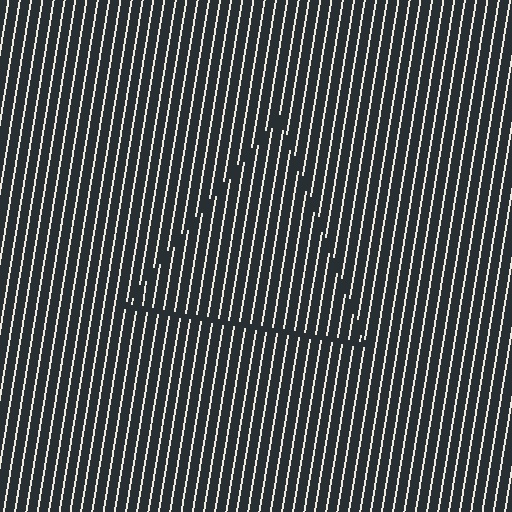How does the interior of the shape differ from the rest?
The interior of the shape contains the same grating, shifted by half a period — the contour is defined by the phase discontinuity where line-ends from the inner and outer gratings abut.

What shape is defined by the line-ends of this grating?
An illusory triangle. The interior of the shape contains the same grating, shifted by half a period — the contour is defined by the phase discontinuity where line-ends from the inner and outer gratings abut.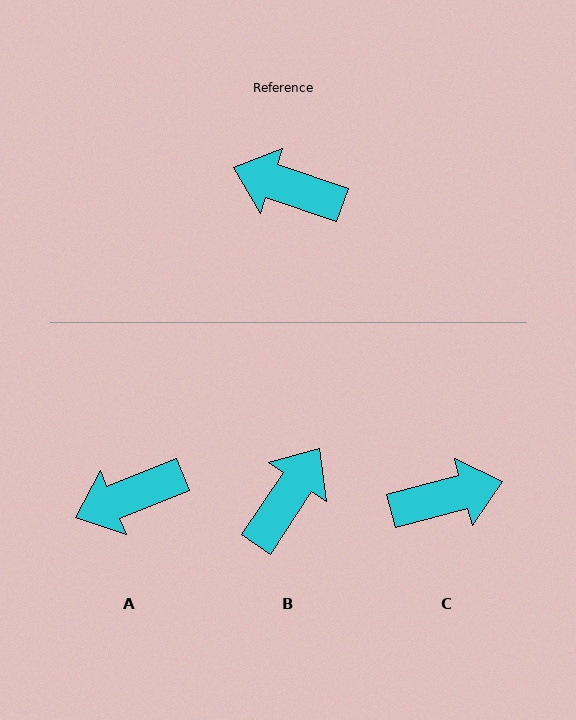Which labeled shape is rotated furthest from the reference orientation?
C, about 146 degrees away.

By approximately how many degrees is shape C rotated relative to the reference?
Approximately 146 degrees clockwise.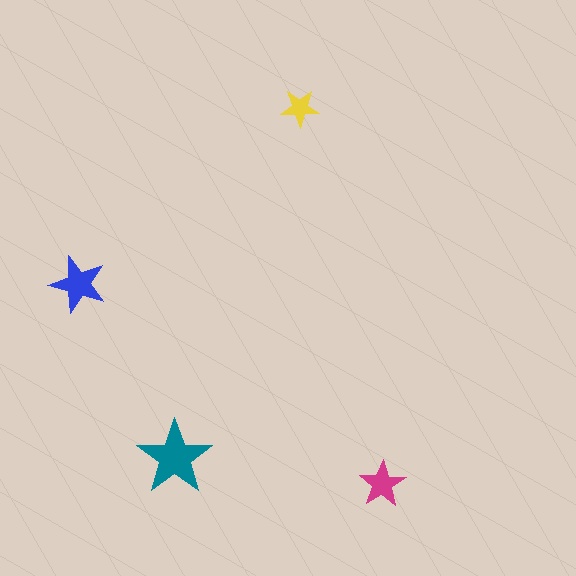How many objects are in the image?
There are 4 objects in the image.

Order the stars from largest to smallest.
the teal one, the blue one, the magenta one, the yellow one.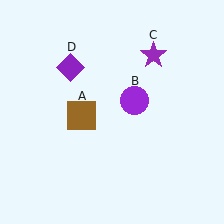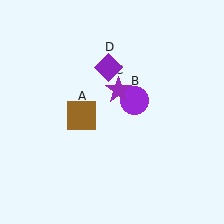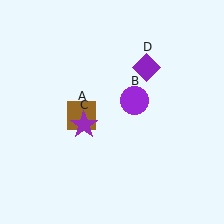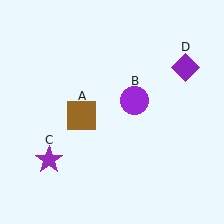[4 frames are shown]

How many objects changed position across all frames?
2 objects changed position: purple star (object C), purple diamond (object D).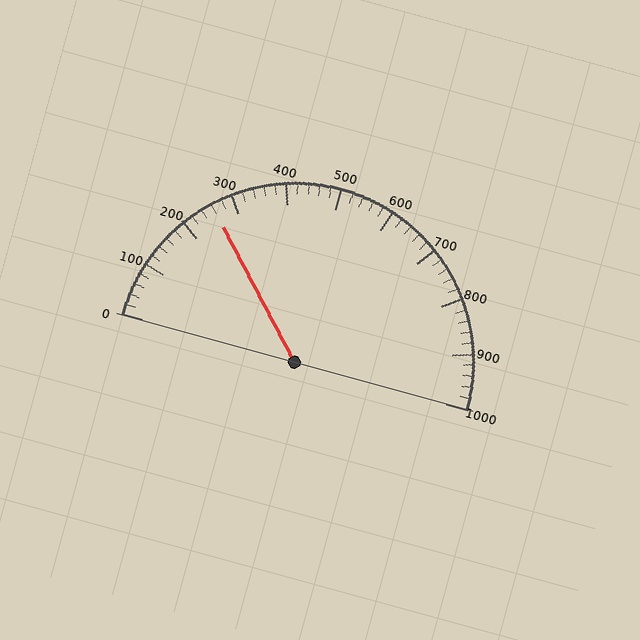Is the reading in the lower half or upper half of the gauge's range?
The reading is in the lower half of the range (0 to 1000).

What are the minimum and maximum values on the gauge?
The gauge ranges from 0 to 1000.